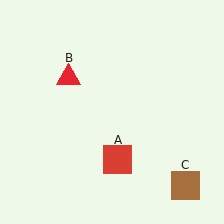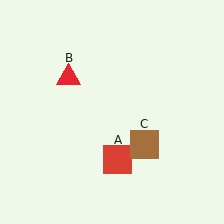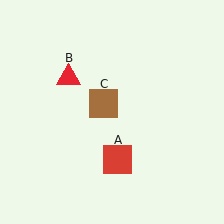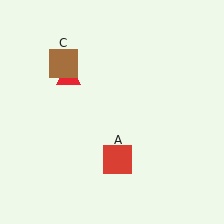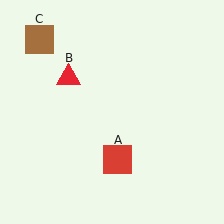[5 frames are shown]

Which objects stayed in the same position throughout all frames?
Red square (object A) and red triangle (object B) remained stationary.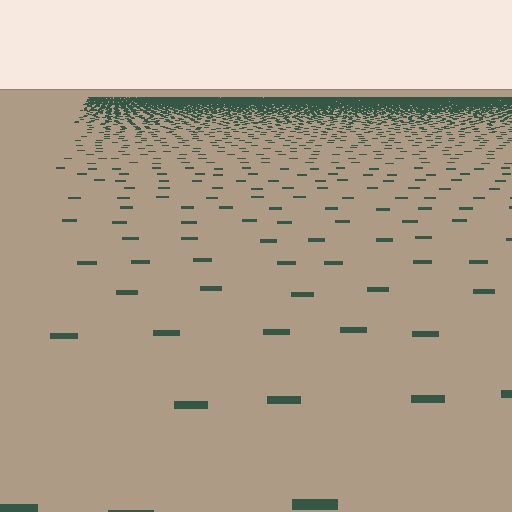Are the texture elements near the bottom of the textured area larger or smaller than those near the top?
Larger. Near the bottom, elements are closer to the viewer and appear at a bigger on-screen size.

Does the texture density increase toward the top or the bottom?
Density increases toward the top.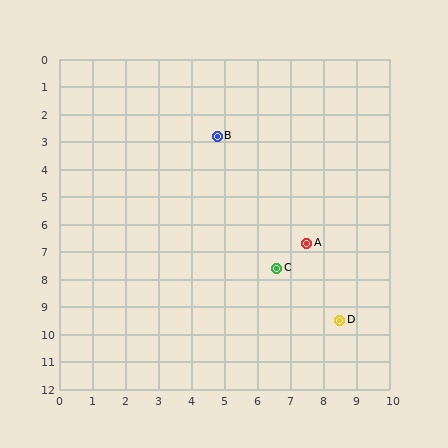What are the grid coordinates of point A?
Point A is at approximately (7.5, 6.7).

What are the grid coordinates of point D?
Point D is at approximately (8.5, 9.5).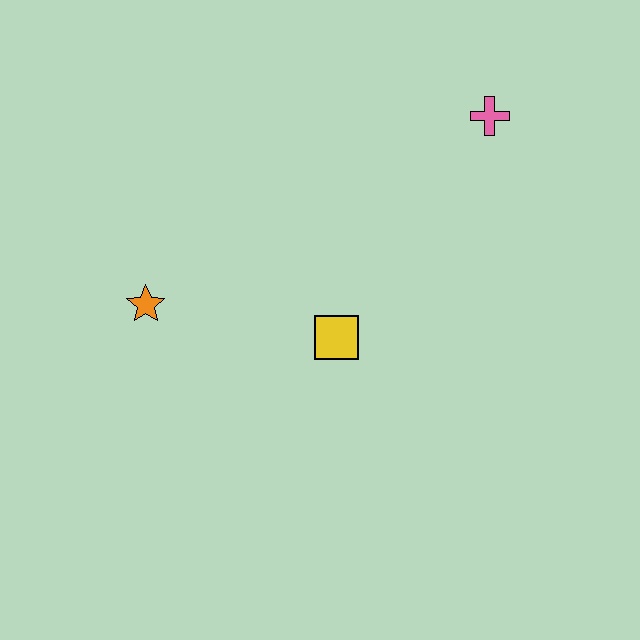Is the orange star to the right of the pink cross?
No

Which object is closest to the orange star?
The yellow square is closest to the orange star.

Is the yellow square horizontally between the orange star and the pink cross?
Yes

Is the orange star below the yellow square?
No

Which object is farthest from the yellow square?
The pink cross is farthest from the yellow square.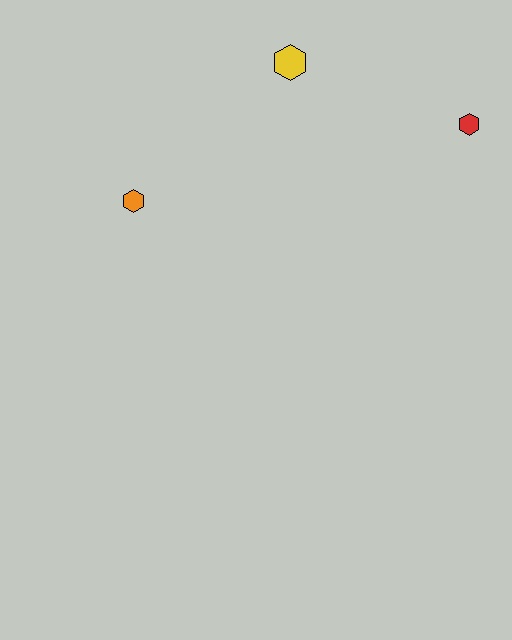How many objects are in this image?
There are 3 objects.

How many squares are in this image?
There are no squares.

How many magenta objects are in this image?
There are no magenta objects.